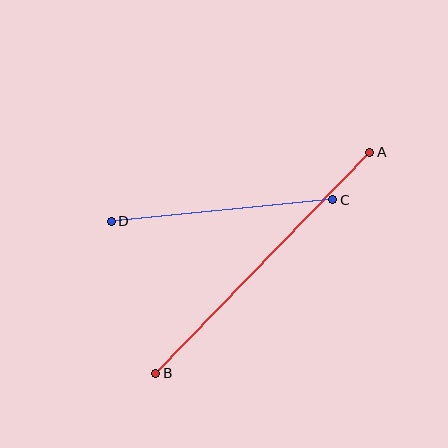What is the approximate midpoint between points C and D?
The midpoint is at approximately (222, 210) pixels.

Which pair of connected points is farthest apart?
Points A and B are farthest apart.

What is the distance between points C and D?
The distance is approximately 222 pixels.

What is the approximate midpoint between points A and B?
The midpoint is at approximately (263, 263) pixels.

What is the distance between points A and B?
The distance is approximately 307 pixels.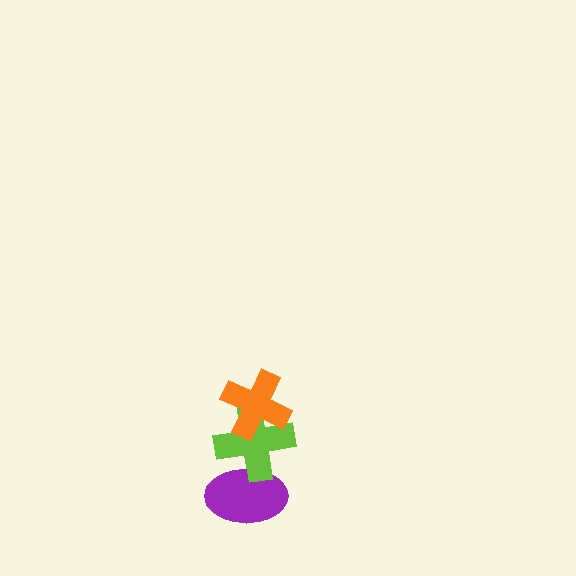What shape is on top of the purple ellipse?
The lime cross is on top of the purple ellipse.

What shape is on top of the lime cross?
The orange cross is on top of the lime cross.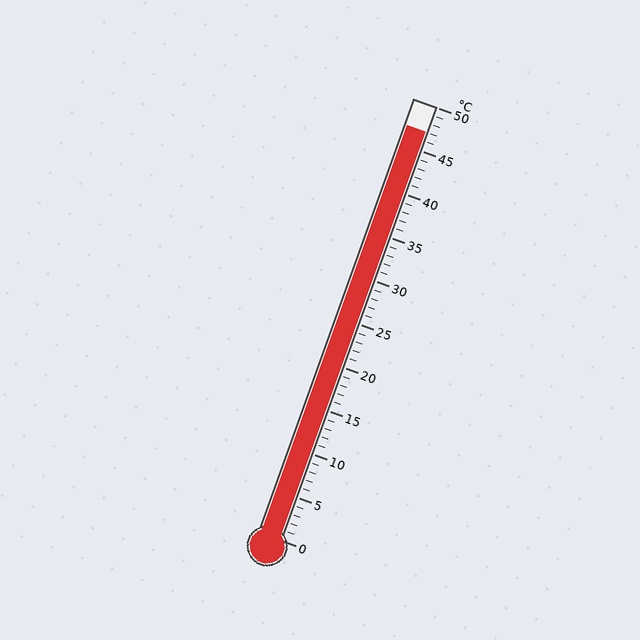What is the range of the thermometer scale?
The thermometer scale ranges from 0°C to 50°C.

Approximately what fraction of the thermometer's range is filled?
The thermometer is filled to approximately 95% of its range.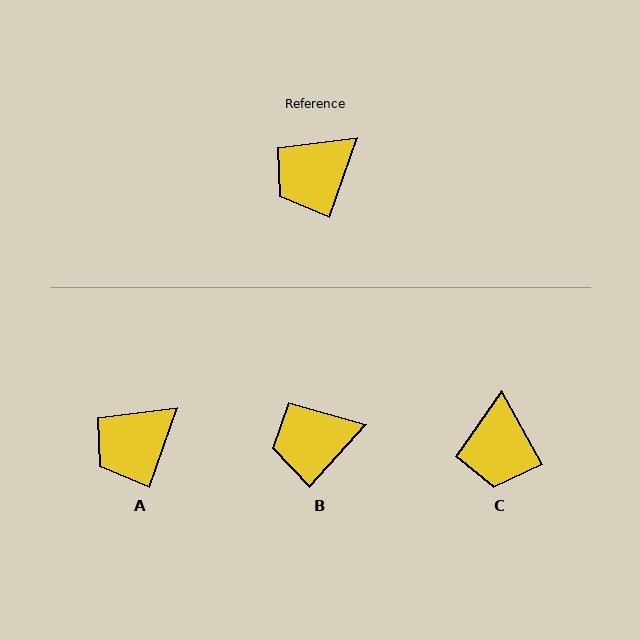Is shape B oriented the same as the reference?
No, it is off by about 23 degrees.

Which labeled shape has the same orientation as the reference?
A.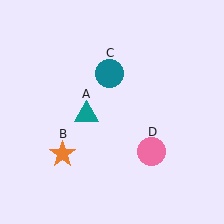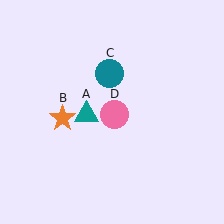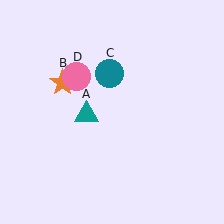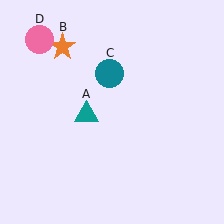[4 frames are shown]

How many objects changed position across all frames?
2 objects changed position: orange star (object B), pink circle (object D).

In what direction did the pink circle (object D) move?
The pink circle (object D) moved up and to the left.